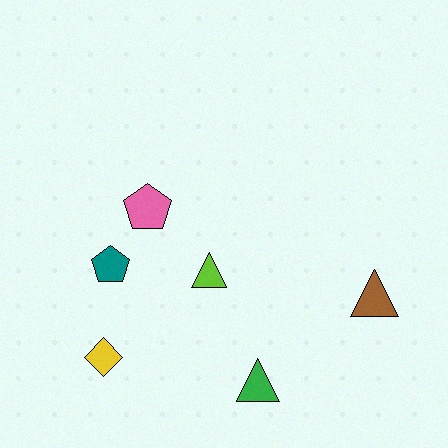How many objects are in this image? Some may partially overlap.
There are 6 objects.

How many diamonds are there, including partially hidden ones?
There is 1 diamond.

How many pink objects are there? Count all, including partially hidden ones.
There is 1 pink object.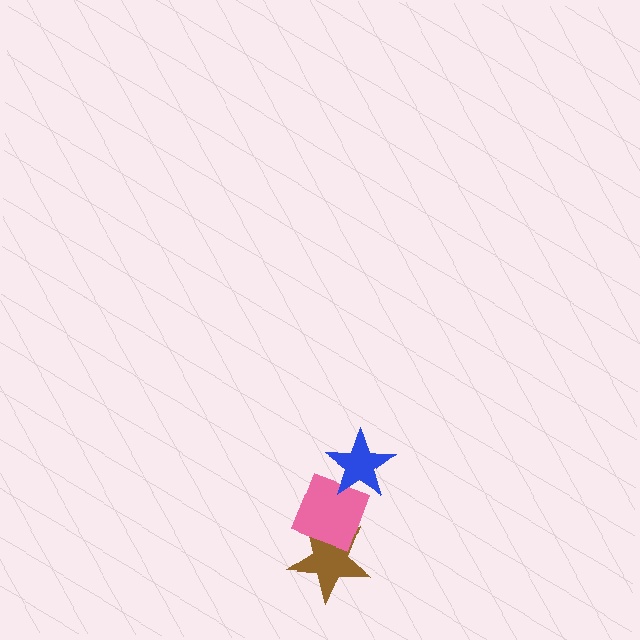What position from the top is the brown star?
The brown star is 3rd from the top.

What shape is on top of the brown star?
The pink diamond is on top of the brown star.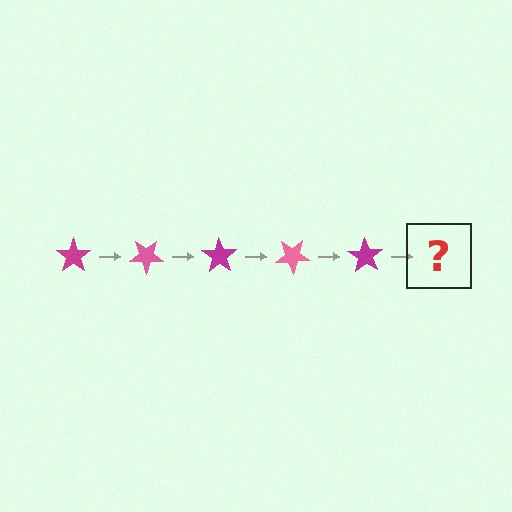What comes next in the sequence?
The next element should be a pink star, rotated 175 degrees from the start.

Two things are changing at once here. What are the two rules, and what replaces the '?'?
The two rules are that it rotates 35 degrees each step and the color cycles through magenta and pink. The '?' should be a pink star, rotated 175 degrees from the start.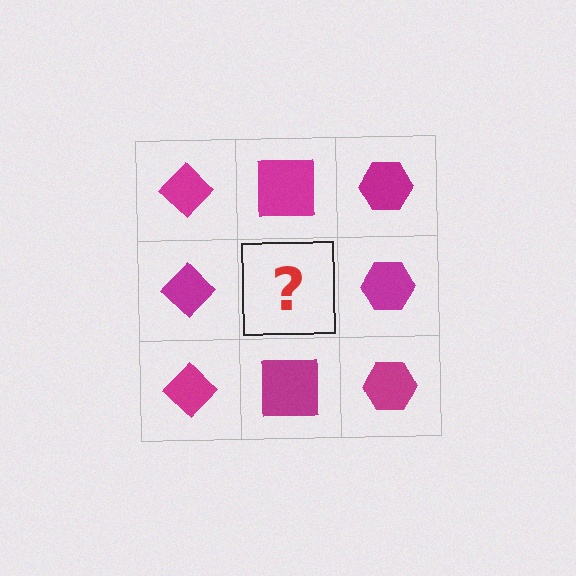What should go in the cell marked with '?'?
The missing cell should contain a magenta square.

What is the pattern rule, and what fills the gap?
The rule is that each column has a consistent shape. The gap should be filled with a magenta square.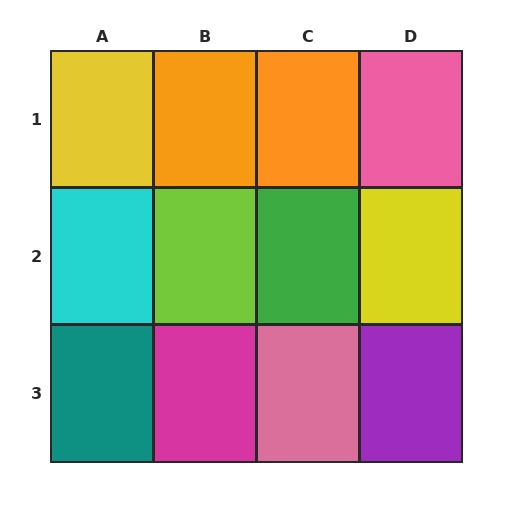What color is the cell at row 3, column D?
Purple.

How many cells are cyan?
1 cell is cyan.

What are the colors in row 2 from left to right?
Cyan, lime, green, yellow.